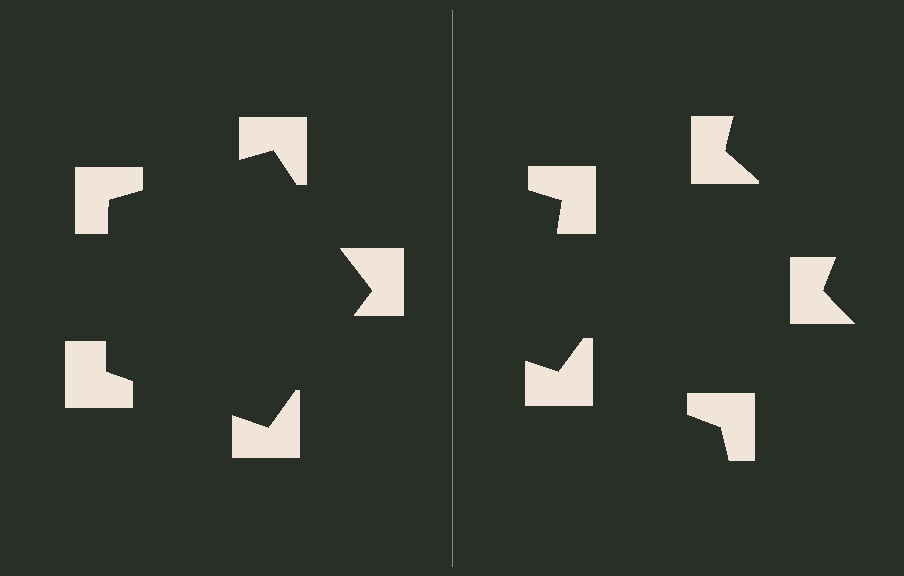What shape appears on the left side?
An illusory pentagon.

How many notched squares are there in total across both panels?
10 — 5 on each side.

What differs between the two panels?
The notched squares are positioned identically on both sides; only the wedge orientations differ. On the left they align to a pentagon; on the right they are misaligned.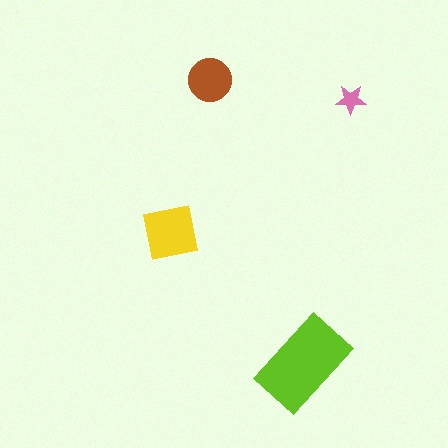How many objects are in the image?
There are 4 objects in the image.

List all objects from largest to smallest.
The lime rectangle, the yellow square, the brown circle, the pink star.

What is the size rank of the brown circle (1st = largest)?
3rd.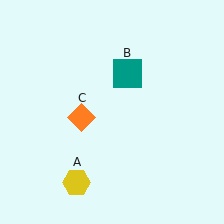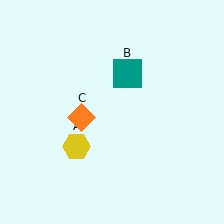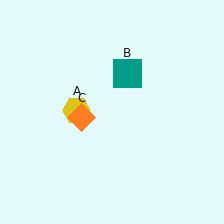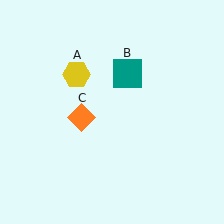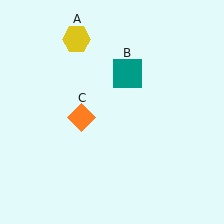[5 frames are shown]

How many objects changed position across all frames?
1 object changed position: yellow hexagon (object A).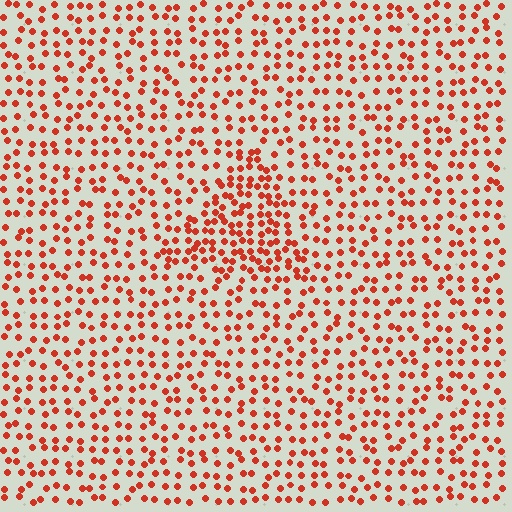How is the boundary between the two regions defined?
The boundary is defined by a change in element density (approximately 1.8x ratio). All elements are the same color, size, and shape.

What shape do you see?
I see a triangle.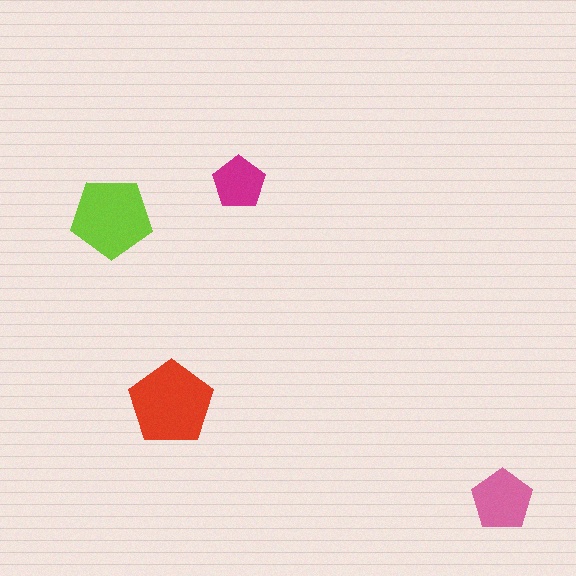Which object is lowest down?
The pink pentagon is bottommost.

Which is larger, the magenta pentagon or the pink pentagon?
The pink one.